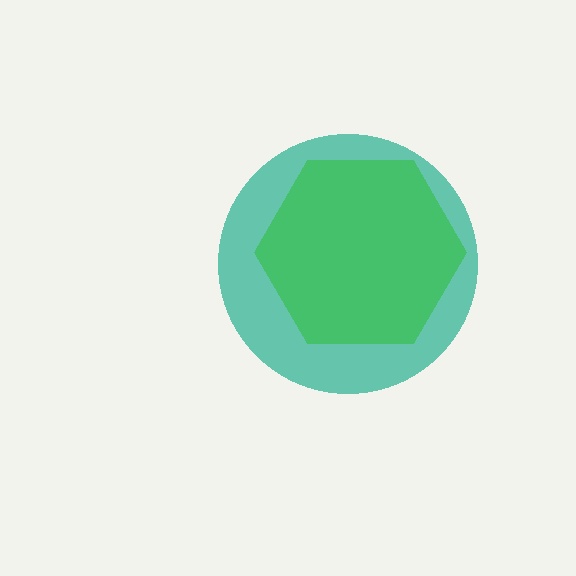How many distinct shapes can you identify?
There are 2 distinct shapes: a teal circle, a green hexagon.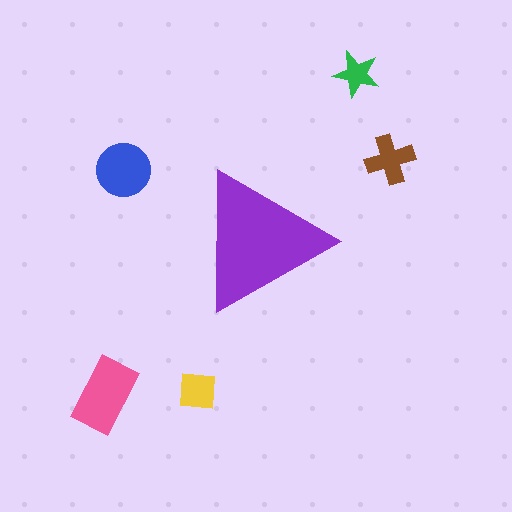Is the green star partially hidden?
No, the green star is fully visible.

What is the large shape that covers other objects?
A purple triangle.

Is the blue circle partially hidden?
No, the blue circle is fully visible.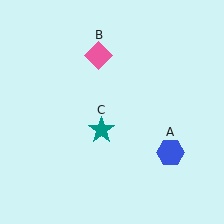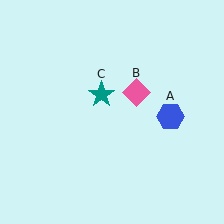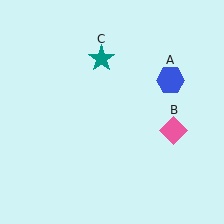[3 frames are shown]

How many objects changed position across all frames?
3 objects changed position: blue hexagon (object A), pink diamond (object B), teal star (object C).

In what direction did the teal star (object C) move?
The teal star (object C) moved up.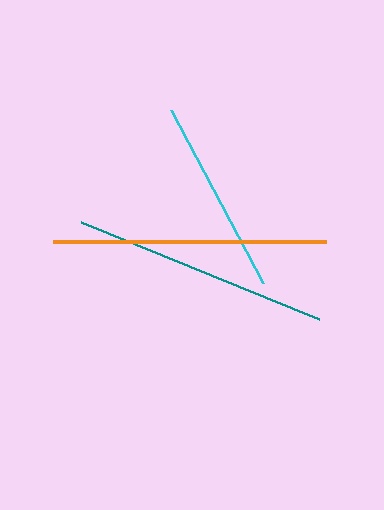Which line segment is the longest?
The orange line is the longest at approximately 273 pixels.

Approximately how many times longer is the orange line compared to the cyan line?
The orange line is approximately 1.4 times the length of the cyan line.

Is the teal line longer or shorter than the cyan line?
The teal line is longer than the cyan line.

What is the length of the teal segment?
The teal segment is approximately 257 pixels long.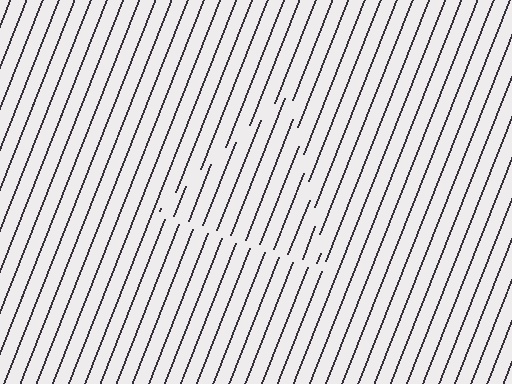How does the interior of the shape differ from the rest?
The interior of the shape contains the same grating, shifted by half a period — the contour is defined by the phase discontinuity where line-ends from the inner and outer gratings abut.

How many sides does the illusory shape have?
3 sides — the line-ends trace a triangle.